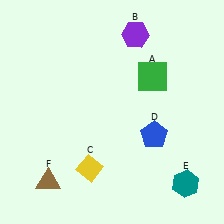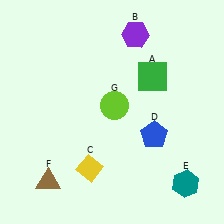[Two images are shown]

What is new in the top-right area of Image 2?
A lime circle (G) was added in the top-right area of Image 2.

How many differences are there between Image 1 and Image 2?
There is 1 difference between the two images.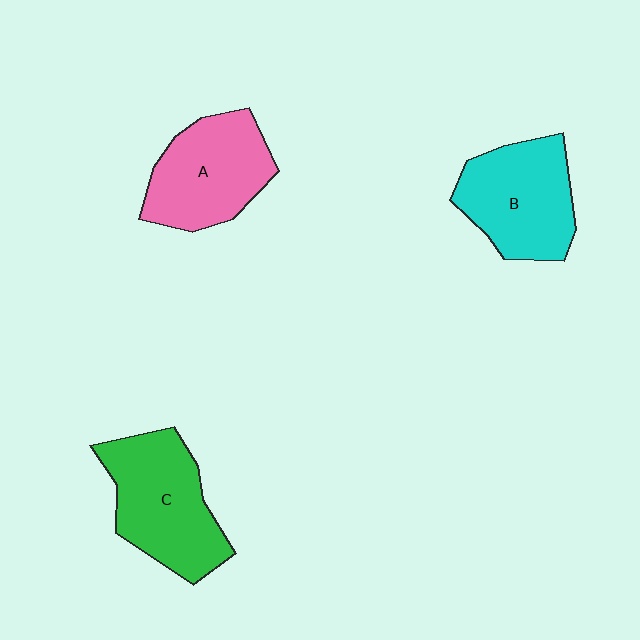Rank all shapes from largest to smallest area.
From largest to smallest: C (green), B (cyan), A (pink).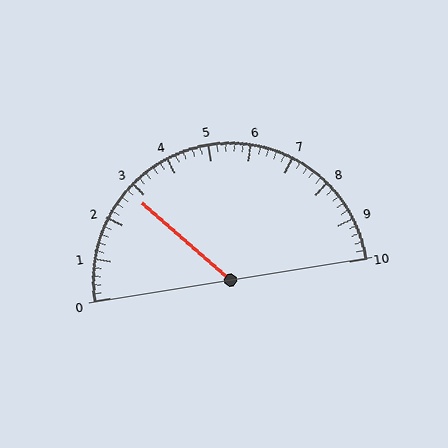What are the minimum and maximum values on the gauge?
The gauge ranges from 0 to 10.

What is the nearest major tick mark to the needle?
The nearest major tick mark is 3.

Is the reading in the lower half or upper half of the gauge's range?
The reading is in the lower half of the range (0 to 10).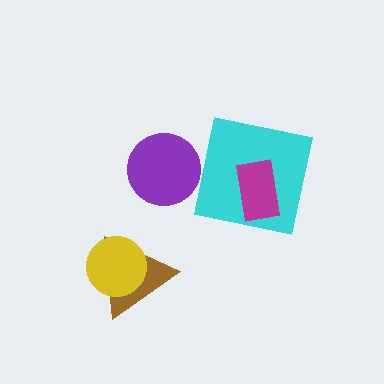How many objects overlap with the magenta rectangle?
1 object overlaps with the magenta rectangle.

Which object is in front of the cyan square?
The magenta rectangle is in front of the cyan square.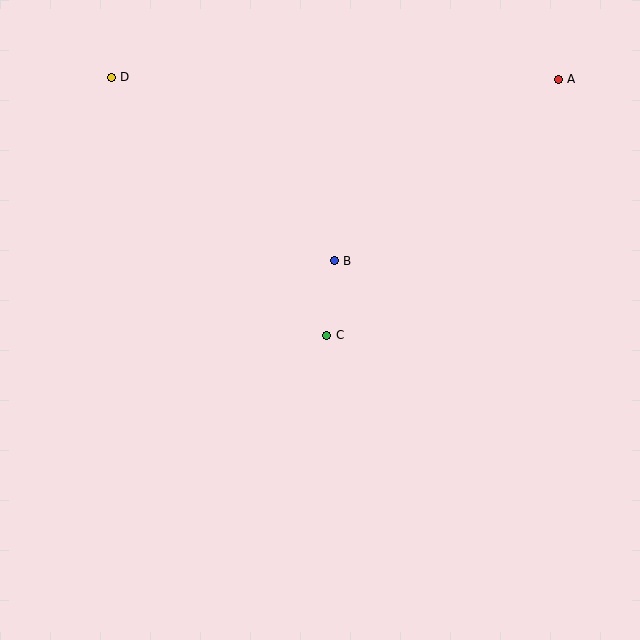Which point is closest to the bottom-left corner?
Point C is closest to the bottom-left corner.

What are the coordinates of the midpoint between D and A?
The midpoint between D and A is at (335, 78).